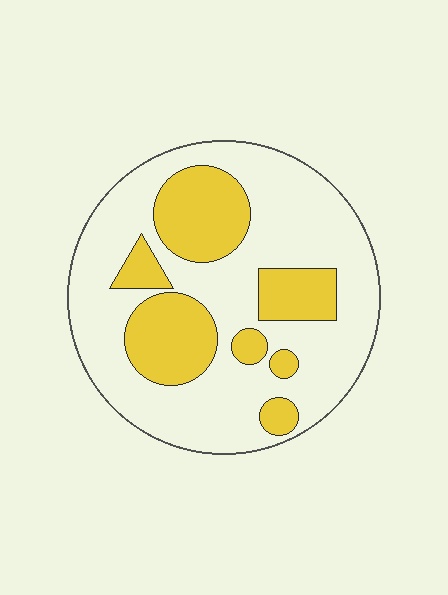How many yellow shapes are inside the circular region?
7.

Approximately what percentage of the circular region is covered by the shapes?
Approximately 30%.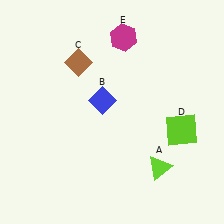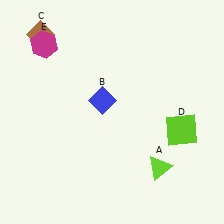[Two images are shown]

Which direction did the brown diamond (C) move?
The brown diamond (C) moved left.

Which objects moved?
The objects that moved are: the brown diamond (C), the magenta hexagon (E).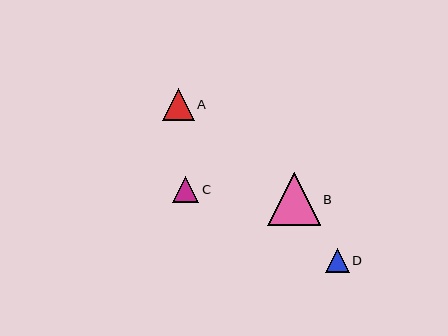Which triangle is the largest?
Triangle B is the largest with a size of approximately 53 pixels.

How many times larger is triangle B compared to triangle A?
Triangle B is approximately 1.7 times the size of triangle A.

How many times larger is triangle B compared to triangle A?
Triangle B is approximately 1.7 times the size of triangle A.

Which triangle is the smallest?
Triangle D is the smallest with a size of approximately 24 pixels.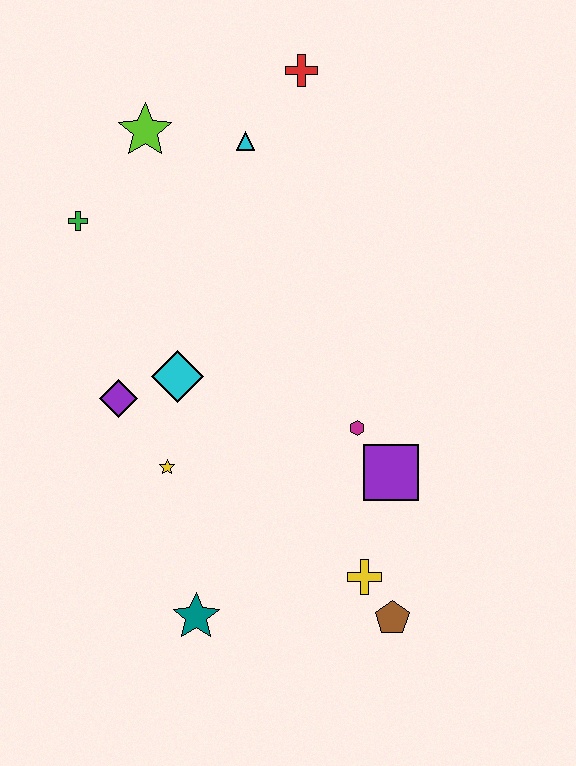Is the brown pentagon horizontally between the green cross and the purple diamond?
No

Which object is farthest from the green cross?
The brown pentagon is farthest from the green cross.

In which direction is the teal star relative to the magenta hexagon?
The teal star is below the magenta hexagon.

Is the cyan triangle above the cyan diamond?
Yes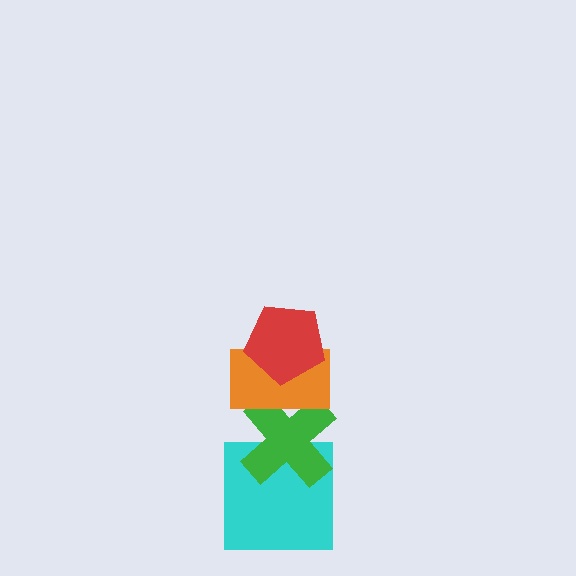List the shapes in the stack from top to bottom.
From top to bottom: the red pentagon, the orange rectangle, the green cross, the cyan square.